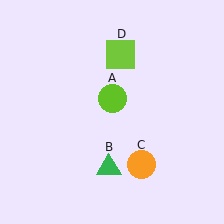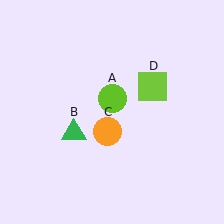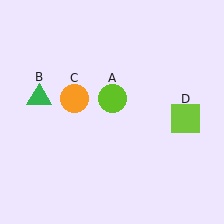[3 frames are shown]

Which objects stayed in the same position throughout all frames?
Lime circle (object A) remained stationary.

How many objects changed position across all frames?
3 objects changed position: green triangle (object B), orange circle (object C), lime square (object D).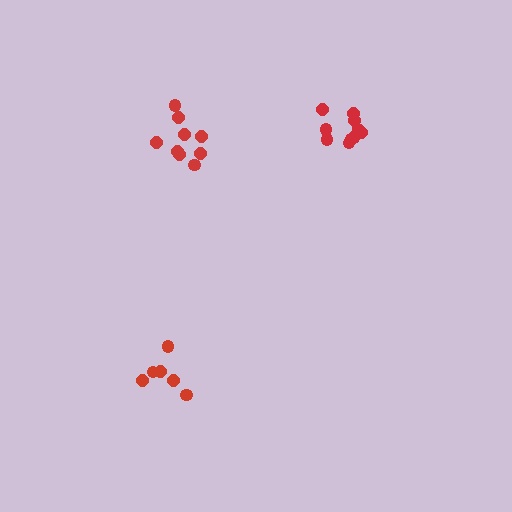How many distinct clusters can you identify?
There are 3 distinct clusters.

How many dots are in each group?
Group 1: 9 dots, Group 2: 6 dots, Group 3: 11 dots (26 total).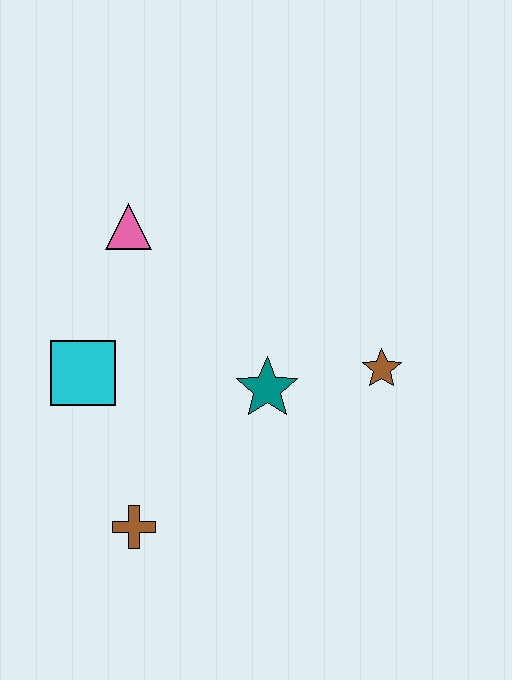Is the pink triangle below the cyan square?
No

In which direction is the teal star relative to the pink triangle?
The teal star is below the pink triangle.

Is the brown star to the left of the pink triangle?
No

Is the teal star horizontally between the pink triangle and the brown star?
Yes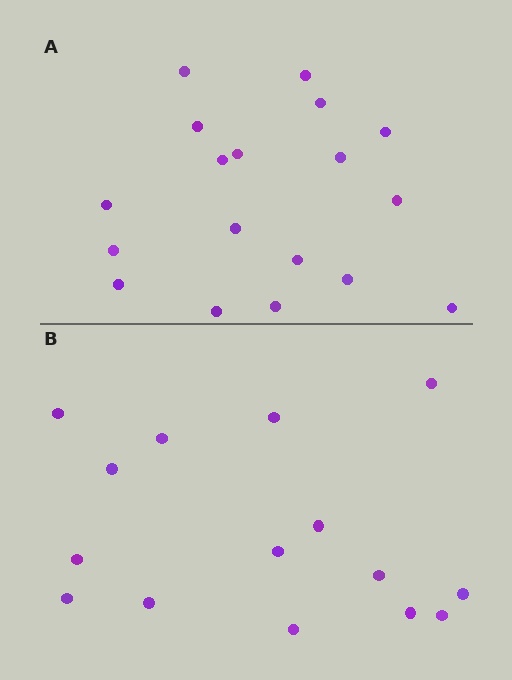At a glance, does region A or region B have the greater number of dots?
Region A (the top region) has more dots.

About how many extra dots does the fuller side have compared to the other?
Region A has just a few more — roughly 2 or 3 more dots than region B.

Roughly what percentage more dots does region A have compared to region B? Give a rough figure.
About 20% more.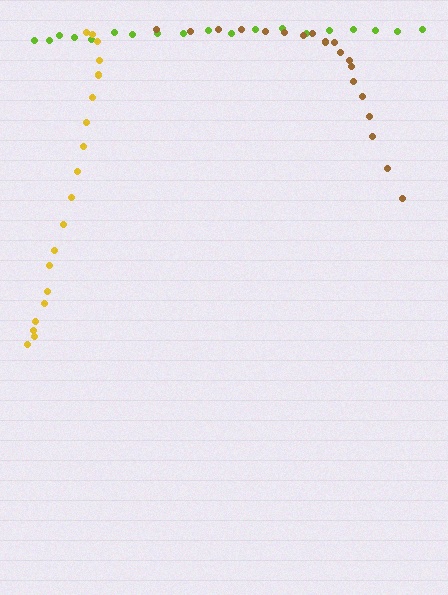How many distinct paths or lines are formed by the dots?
There are 3 distinct paths.